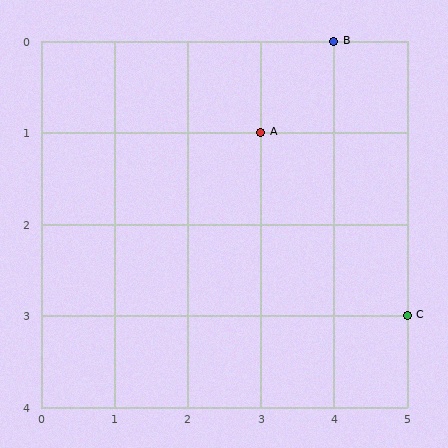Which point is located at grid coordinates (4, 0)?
Point B is at (4, 0).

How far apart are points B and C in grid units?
Points B and C are 1 column and 3 rows apart (about 3.2 grid units diagonally).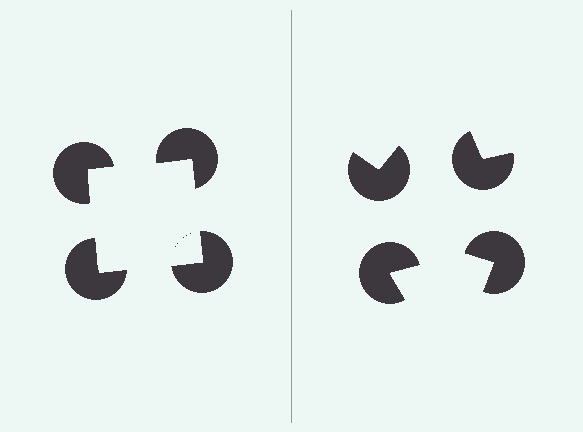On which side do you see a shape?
An illusory square appears on the left side. On the right side the wedge cuts are rotated, so no coherent shape forms.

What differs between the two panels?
The pac-man discs are positioned identically on both sides; only the wedge orientations differ. On the left they align to a square; on the right they are misaligned.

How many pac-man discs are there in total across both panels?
8 — 4 on each side.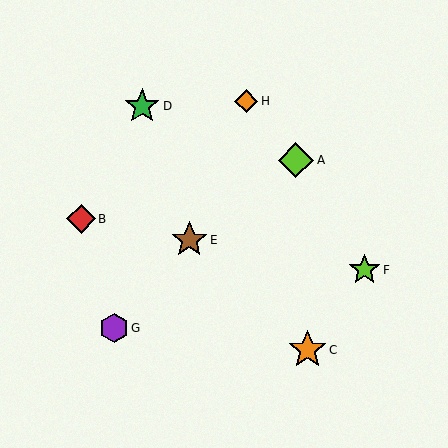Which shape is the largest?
The orange star (labeled C) is the largest.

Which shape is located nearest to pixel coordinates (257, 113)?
The orange diamond (labeled H) at (246, 101) is nearest to that location.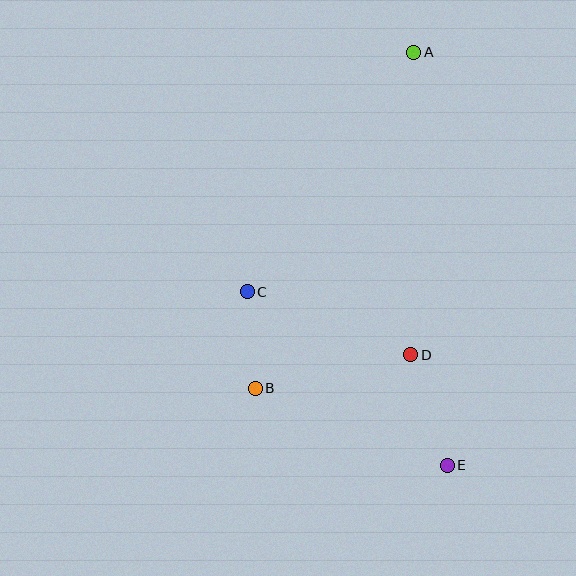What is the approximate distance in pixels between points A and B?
The distance between A and B is approximately 372 pixels.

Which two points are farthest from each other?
Points A and E are farthest from each other.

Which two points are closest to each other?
Points B and C are closest to each other.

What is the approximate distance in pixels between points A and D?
The distance between A and D is approximately 302 pixels.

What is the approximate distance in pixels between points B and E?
The distance between B and E is approximately 206 pixels.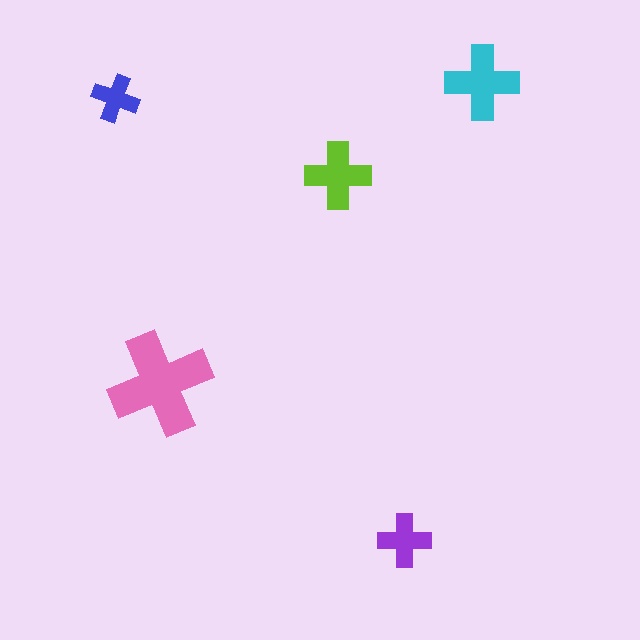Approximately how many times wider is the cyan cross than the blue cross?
About 1.5 times wider.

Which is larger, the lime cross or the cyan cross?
The cyan one.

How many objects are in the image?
There are 5 objects in the image.